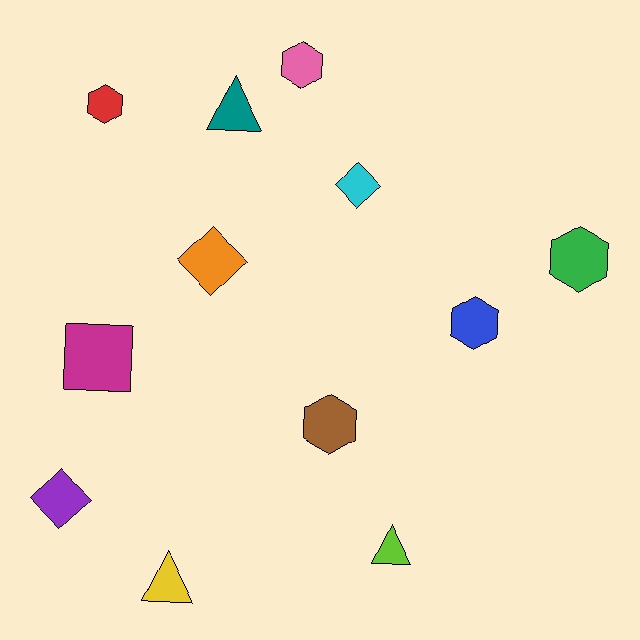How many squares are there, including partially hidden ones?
There is 1 square.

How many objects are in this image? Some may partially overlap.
There are 12 objects.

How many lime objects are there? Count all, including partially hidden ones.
There is 1 lime object.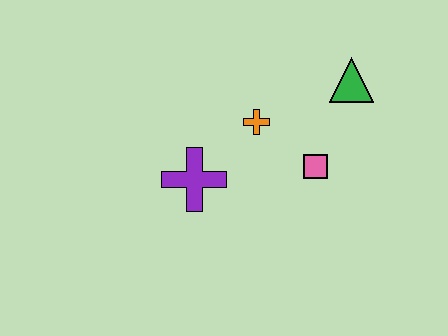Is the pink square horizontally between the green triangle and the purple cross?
Yes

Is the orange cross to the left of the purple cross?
No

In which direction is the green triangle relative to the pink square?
The green triangle is above the pink square.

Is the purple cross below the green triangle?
Yes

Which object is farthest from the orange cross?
The green triangle is farthest from the orange cross.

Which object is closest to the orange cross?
The pink square is closest to the orange cross.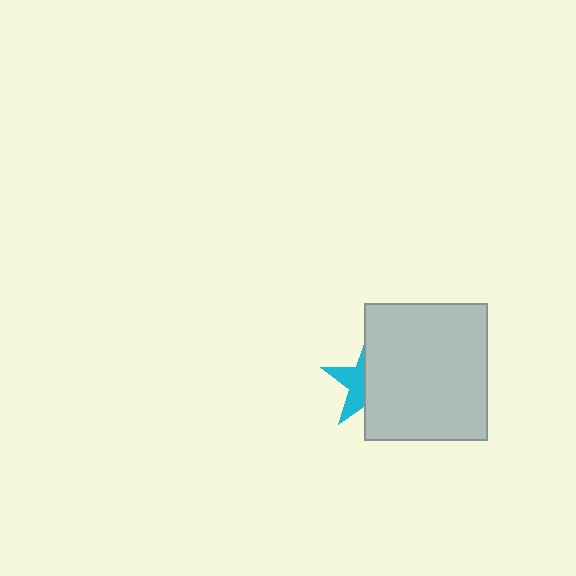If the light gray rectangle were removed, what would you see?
You would see the complete cyan star.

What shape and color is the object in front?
The object in front is a light gray rectangle.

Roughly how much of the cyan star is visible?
A small part of it is visible (roughly 39%).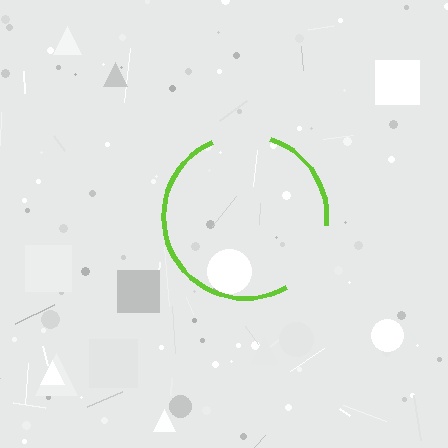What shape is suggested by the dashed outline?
The dashed outline suggests a circle.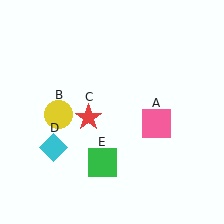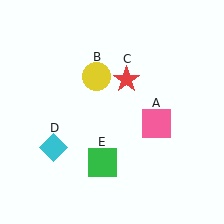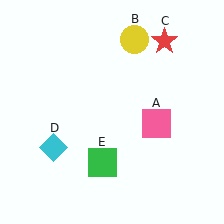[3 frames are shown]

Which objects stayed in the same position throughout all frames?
Pink square (object A) and cyan diamond (object D) and green square (object E) remained stationary.